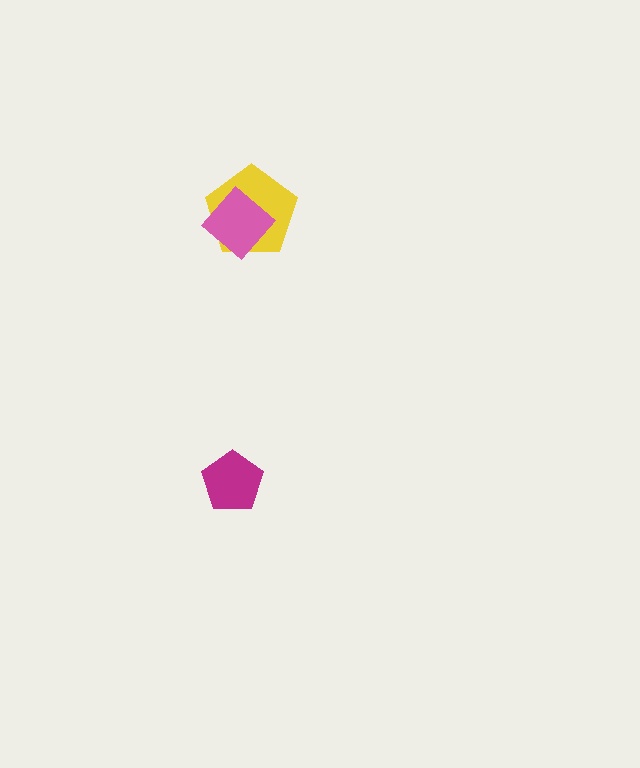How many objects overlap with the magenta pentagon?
0 objects overlap with the magenta pentagon.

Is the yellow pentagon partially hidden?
Yes, it is partially covered by another shape.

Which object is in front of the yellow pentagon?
The pink diamond is in front of the yellow pentagon.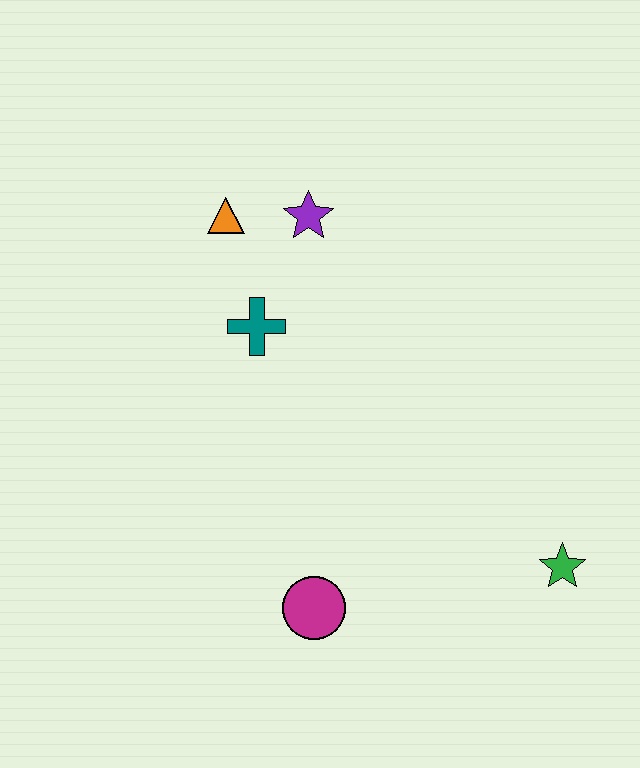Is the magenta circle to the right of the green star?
No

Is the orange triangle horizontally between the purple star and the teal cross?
No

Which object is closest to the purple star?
The orange triangle is closest to the purple star.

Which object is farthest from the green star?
The orange triangle is farthest from the green star.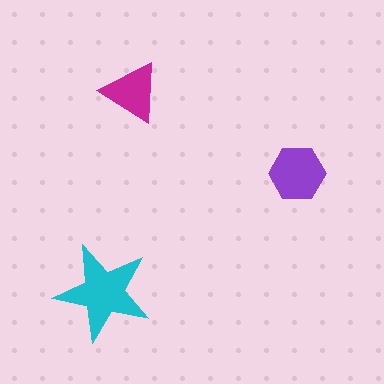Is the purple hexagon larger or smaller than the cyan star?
Smaller.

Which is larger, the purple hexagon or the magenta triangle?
The purple hexagon.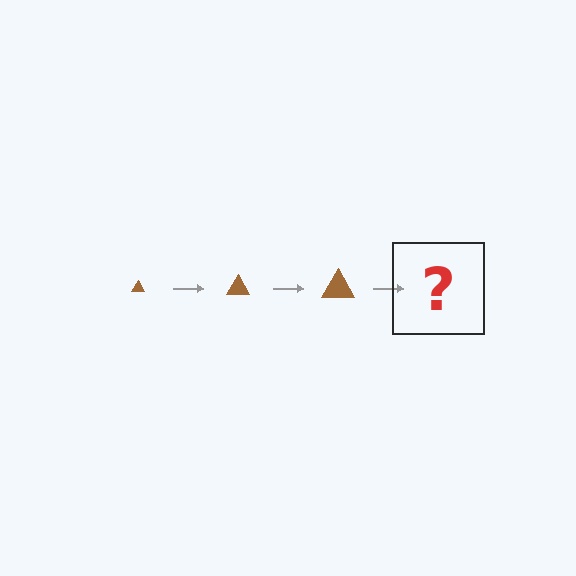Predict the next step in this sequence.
The next step is a brown triangle, larger than the previous one.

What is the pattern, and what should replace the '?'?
The pattern is that the triangle gets progressively larger each step. The '?' should be a brown triangle, larger than the previous one.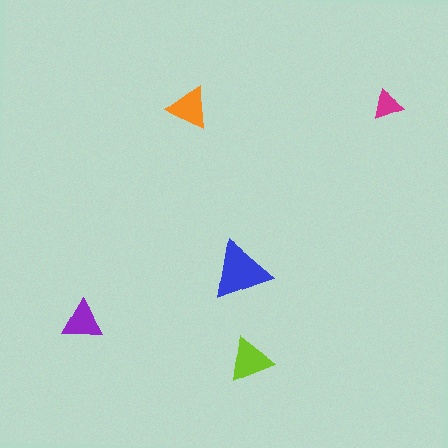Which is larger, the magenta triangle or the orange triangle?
The orange one.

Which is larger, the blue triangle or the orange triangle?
The blue one.